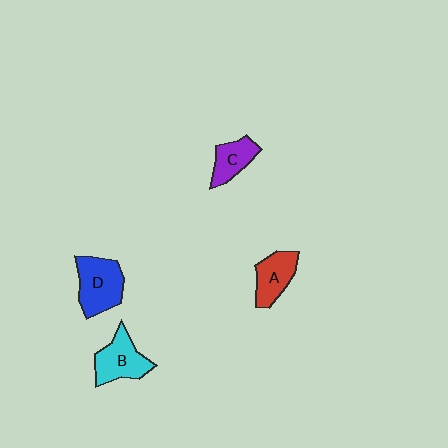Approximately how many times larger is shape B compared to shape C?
Approximately 1.4 times.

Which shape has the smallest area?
Shape C (purple).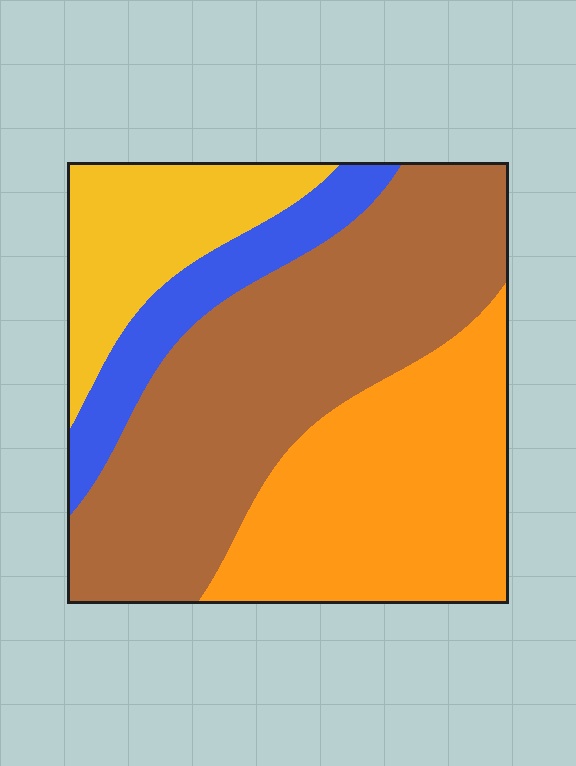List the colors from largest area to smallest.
From largest to smallest: brown, orange, yellow, blue.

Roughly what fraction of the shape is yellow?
Yellow covers 15% of the shape.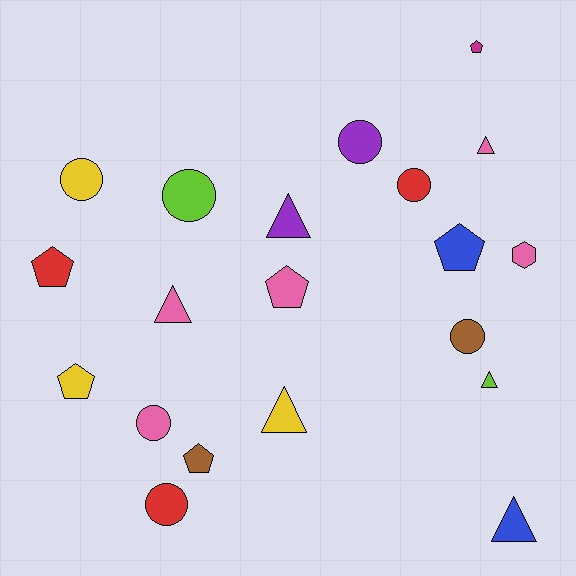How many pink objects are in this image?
There are 5 pink objects.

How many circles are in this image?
There are 7 circles.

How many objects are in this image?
There are 20 objects.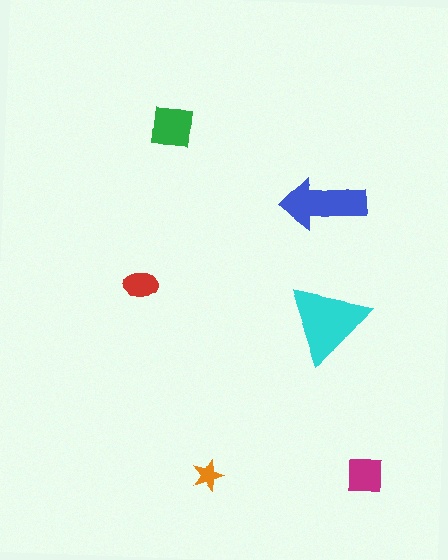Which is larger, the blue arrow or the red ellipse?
The blue arrow.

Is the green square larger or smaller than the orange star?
Larger.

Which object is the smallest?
The orange star.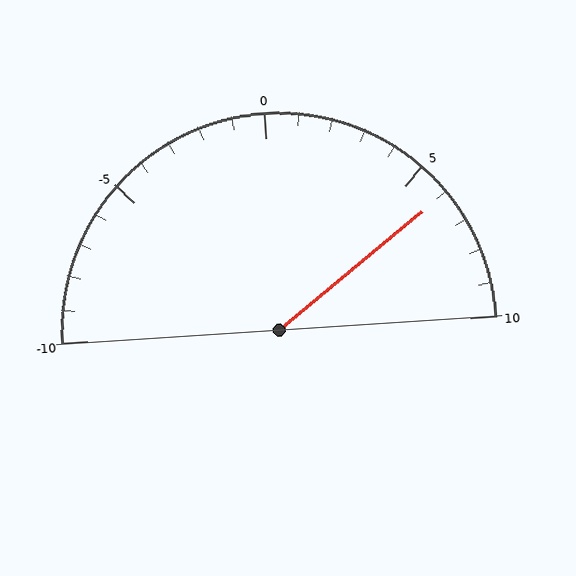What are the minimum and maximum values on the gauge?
The gauge ranges from -10 to 10.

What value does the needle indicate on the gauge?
The needle indicates approximately 6.